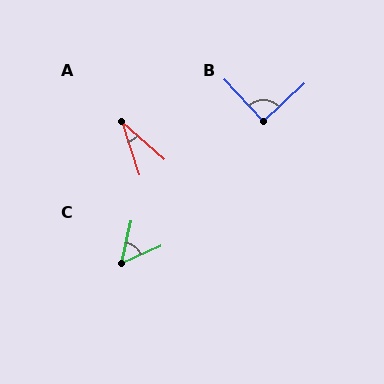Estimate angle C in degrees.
Approximately 54 degrees.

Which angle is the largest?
B, at approximately 90 degrees.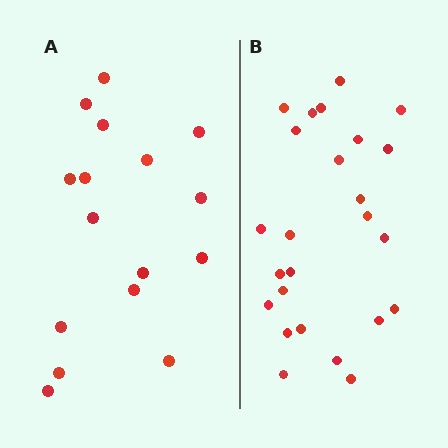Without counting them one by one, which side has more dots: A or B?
Region B (the right region) has more dots.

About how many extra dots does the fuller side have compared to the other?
Region B has roughly 8 or so more dots than region A.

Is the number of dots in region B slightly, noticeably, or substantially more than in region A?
Region B has substantially more. The ratio is roughly 1.6 to 1.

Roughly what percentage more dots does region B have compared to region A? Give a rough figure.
About 55% more.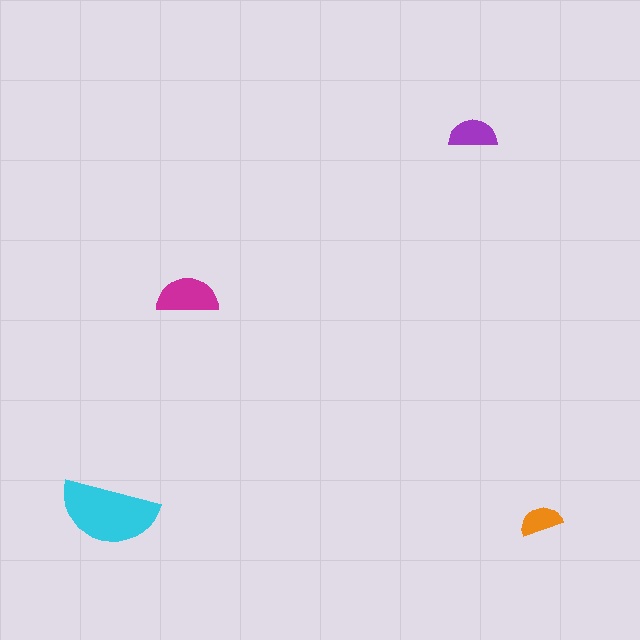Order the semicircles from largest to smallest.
the cyan one, the magenta one, the purple one, the orange one.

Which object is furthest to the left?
The cyan semicircle is leftmost.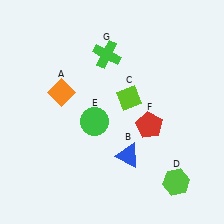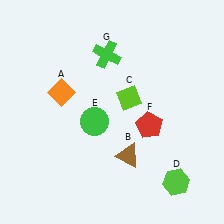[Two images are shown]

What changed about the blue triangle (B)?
In Image 1, B is blue. In Image 2, it changed to brown.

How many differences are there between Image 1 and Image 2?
There is 1 difference between the two images.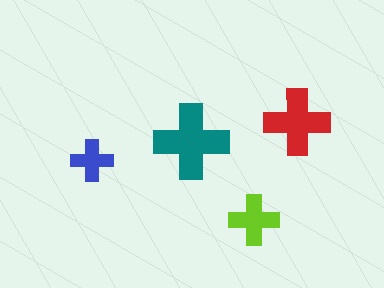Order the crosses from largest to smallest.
the teal one, the red one, the lime one, the blue one.